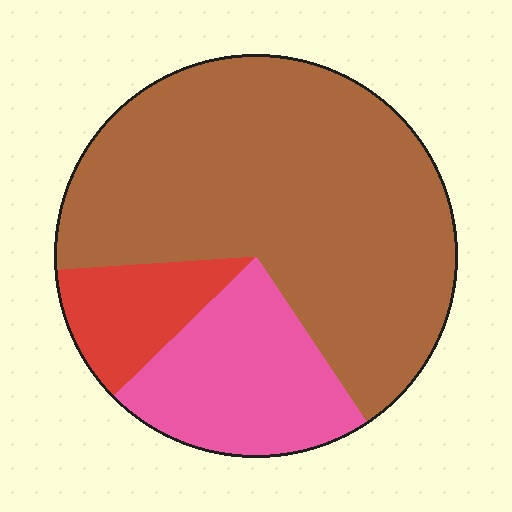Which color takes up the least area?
Red, at roughly 10%.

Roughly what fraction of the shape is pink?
Pink covers 22% of the shape.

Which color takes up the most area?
Brown, at roughly 65%.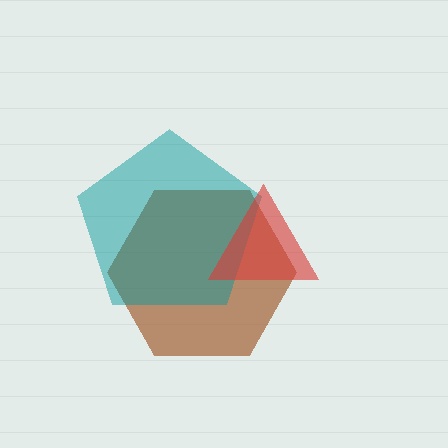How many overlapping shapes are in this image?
There are 3 overlapping shapes in the image.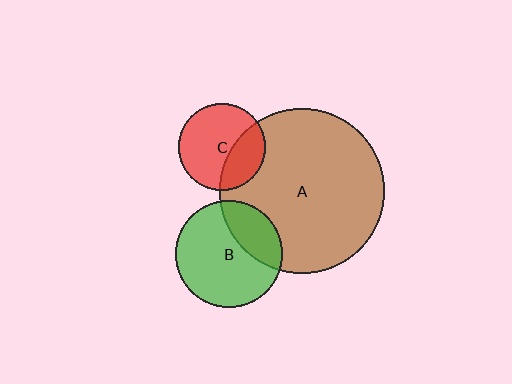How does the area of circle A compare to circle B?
Approximately 2.4 times.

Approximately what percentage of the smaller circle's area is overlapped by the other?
Approximately 35%.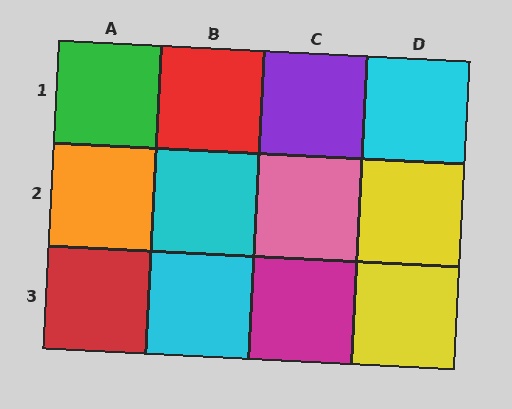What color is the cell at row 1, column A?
Green.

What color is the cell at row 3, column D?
Yellow.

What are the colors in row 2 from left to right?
Orange, cyan, pink, yellow.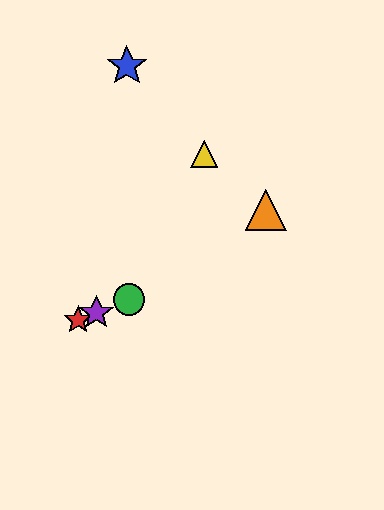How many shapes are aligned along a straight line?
3 shapes (the red star, the green circle, the purple star) are aligned along a straight line.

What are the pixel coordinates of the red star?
The red star is at (78, 320).